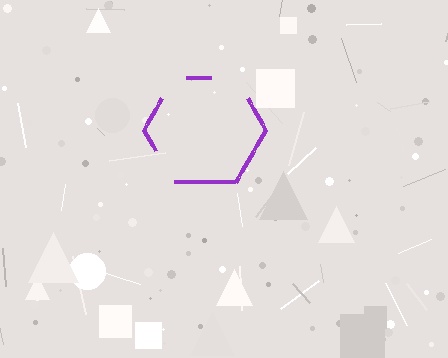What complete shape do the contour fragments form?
The contour fragments form a hexagon.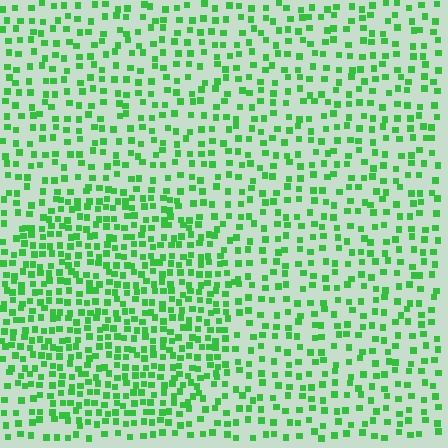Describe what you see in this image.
The image contains small green elements arranged at two different densities. A circle-shaped region is visible where the elements are more densely packed than the surrounding area.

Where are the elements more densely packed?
The elements are more densely packed inside the circle boundary.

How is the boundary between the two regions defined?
The boundary is defined by a change in element density (approximately 1.7x ratio). All elements are the same color, size, and shape.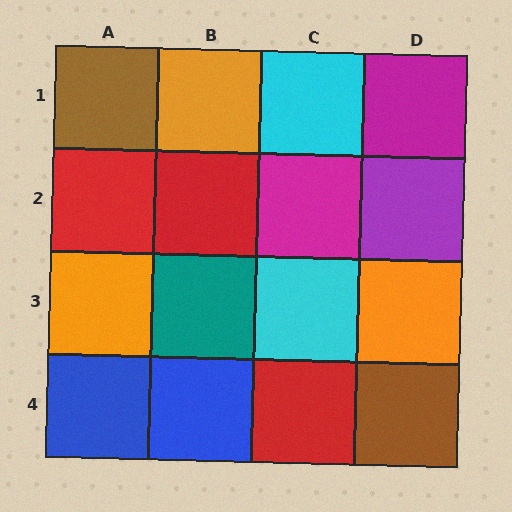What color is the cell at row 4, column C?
Red.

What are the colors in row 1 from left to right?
Brown, orange, cyan, magenta.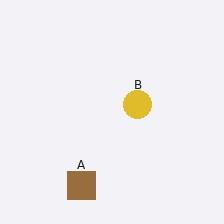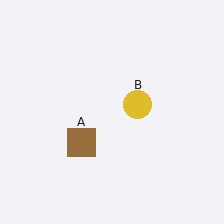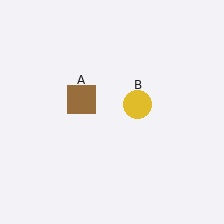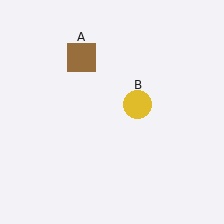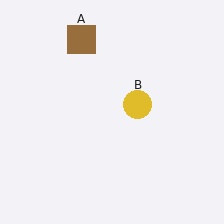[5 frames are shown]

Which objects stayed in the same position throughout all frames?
Yellow circle (object B) remained stationary.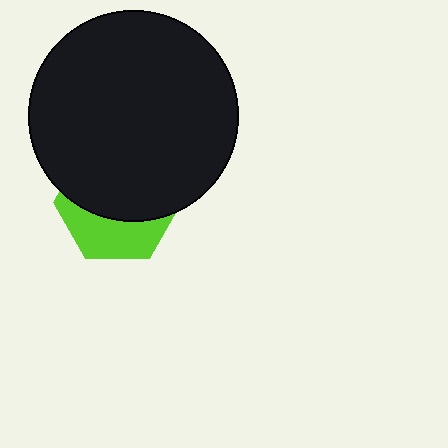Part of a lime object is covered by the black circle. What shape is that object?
It is a hexagon.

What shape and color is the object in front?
The object in front is a black circle.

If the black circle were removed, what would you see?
You would see the complete lime hexagon.